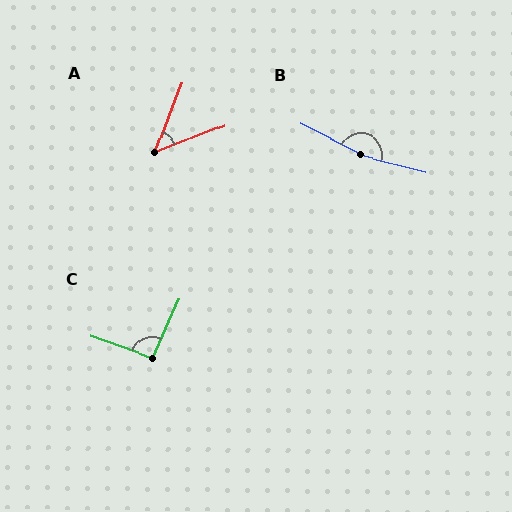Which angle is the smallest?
A, at approximately 47 degrees.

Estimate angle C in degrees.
Approximately 95 degrees.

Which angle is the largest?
B, at approximately 168 degrees.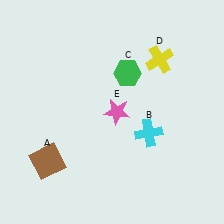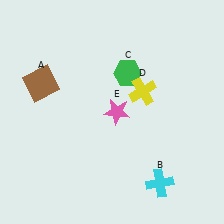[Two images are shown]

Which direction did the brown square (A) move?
The brown square (A) moved up.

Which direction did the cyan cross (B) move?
The cyan cross (B) moved down.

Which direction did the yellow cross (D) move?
The yellow cross (D) moved down.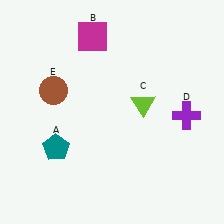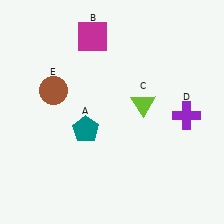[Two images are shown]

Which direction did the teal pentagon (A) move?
The teal pentagon (A) moved right.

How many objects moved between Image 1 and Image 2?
1 object moved between the two images.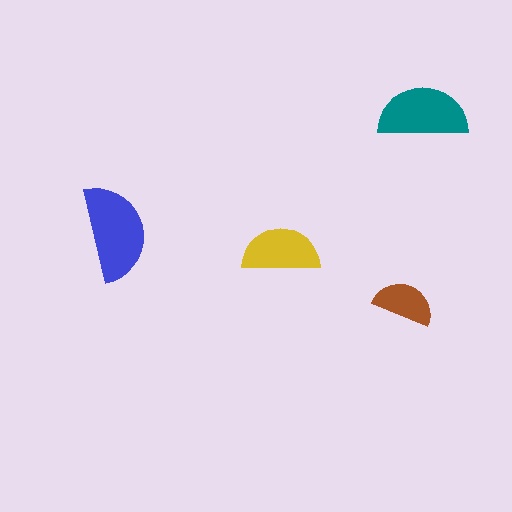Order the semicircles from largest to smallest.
the blue one, the teal one, the yellow one, the brown one.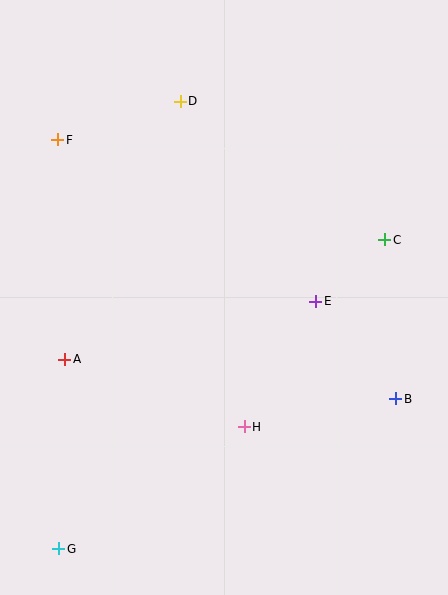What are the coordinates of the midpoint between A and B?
The midpoint between A and B is at (230, 379).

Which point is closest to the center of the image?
Point E at (316, 301) is closest to the center.